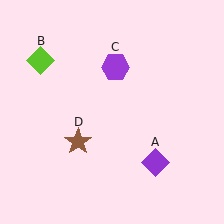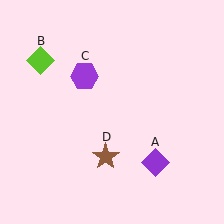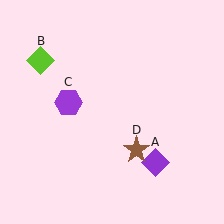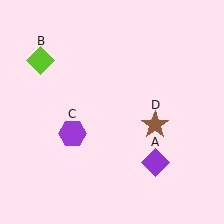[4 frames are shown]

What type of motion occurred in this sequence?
The purple hexagon (object C), brown star (object D) rotated counterclockwise around the center of the scene.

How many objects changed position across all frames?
2 objects changed position: purple hexagon (object C), brown star (object D).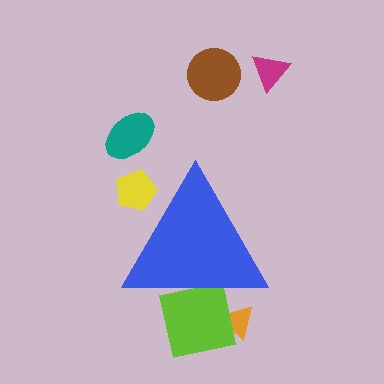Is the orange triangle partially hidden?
Yes, the orange triangle is partially hidden behind the blue triangle.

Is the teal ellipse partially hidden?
No, the teal ellipse is fully visible.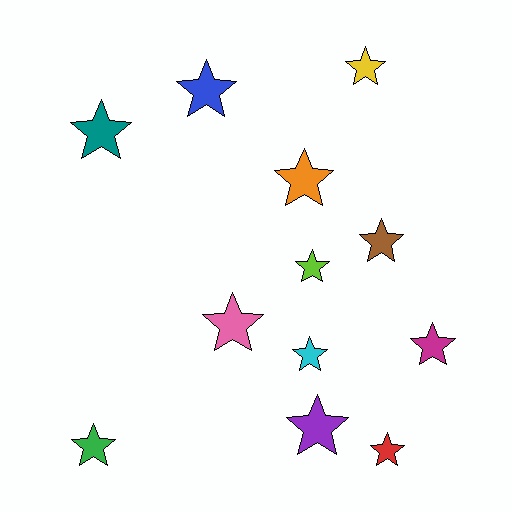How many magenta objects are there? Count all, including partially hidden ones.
There is 1 magenta object.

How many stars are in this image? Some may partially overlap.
There are 12 stars.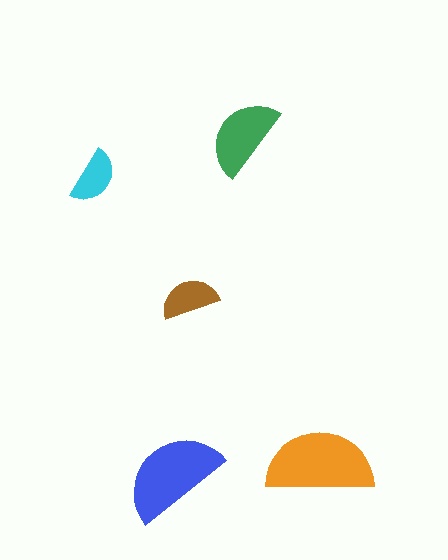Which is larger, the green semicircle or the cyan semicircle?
The green one.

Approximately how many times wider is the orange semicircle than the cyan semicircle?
About 2 times wider.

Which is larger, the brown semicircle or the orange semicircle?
The orange one.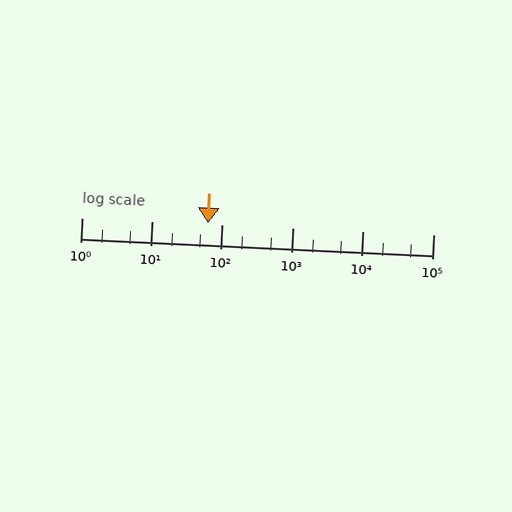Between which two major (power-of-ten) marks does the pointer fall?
The pointer is between 10 and 100.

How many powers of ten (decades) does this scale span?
The scale spans 5 decades, from 1 to 100000.